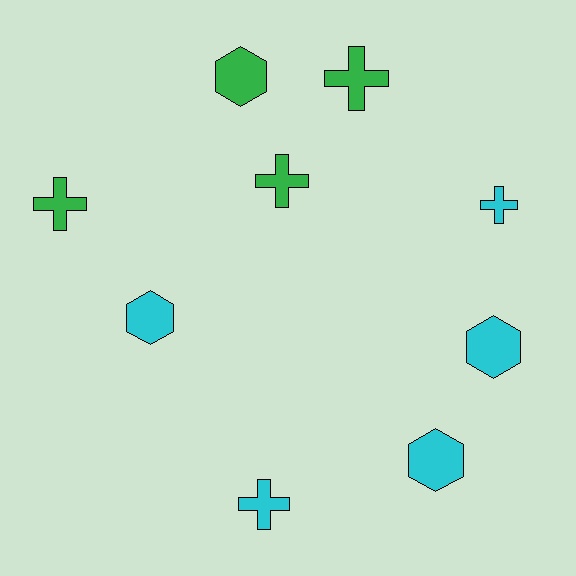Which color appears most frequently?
Cyan, with 5 objects.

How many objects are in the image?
There are 9 objects.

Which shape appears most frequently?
Cross, with 5 objects.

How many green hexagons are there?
There is 1 green hexagon.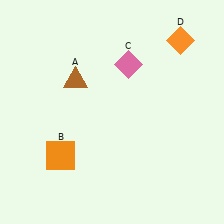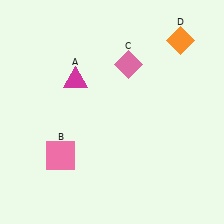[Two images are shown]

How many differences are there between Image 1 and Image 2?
There are 2 differences between the two images.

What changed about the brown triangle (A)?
In Image 1, A is brown. In Image 2, it changed to magenta.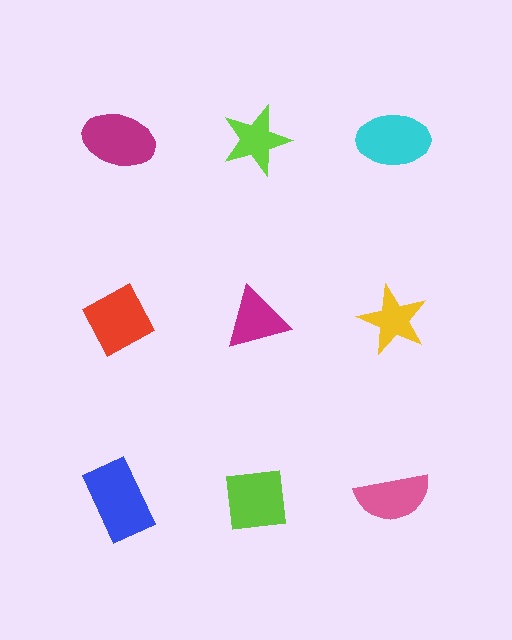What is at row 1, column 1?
A magenta ellipse.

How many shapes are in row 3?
3 shapes.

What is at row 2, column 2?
A magenta triangle.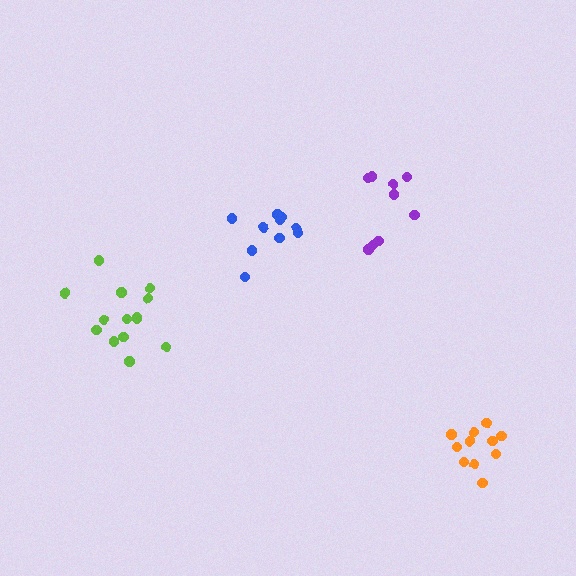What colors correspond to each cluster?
The clusters are colored: lime, orange, purple, blue.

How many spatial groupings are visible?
There are 4 spatial groupings.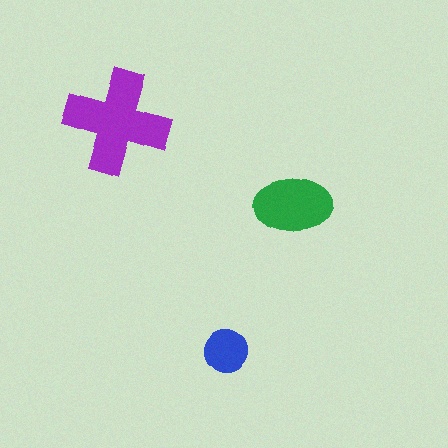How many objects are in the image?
There are 3 objects in the image.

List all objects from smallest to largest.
The blue circle, the green ellipse, the purple cross.